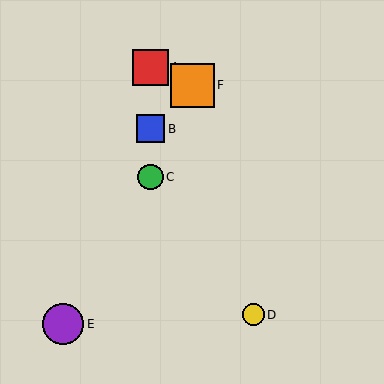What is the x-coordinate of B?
Object B is at x≈150.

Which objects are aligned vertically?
Objects A, B, C are aligned vertically.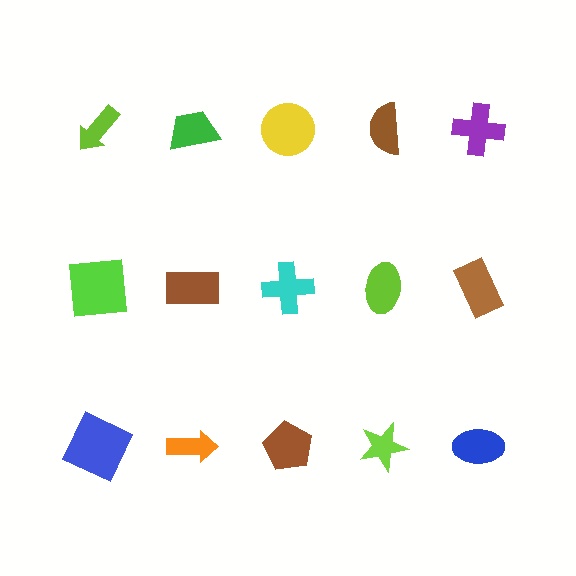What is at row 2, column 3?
A cyan cross.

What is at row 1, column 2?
A green trapezoid.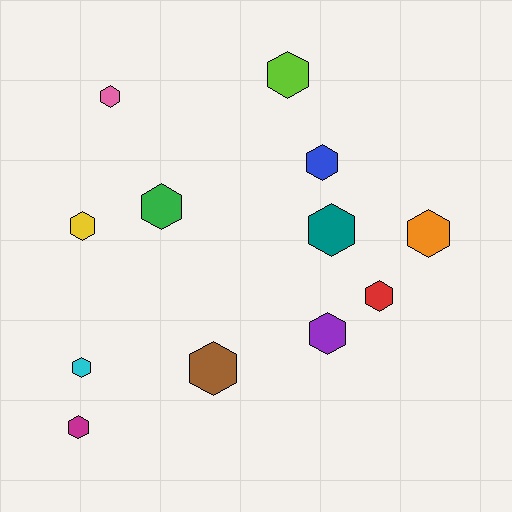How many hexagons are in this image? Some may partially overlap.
There are 12 hexagons.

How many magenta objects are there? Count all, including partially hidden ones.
There is 1 magenta object.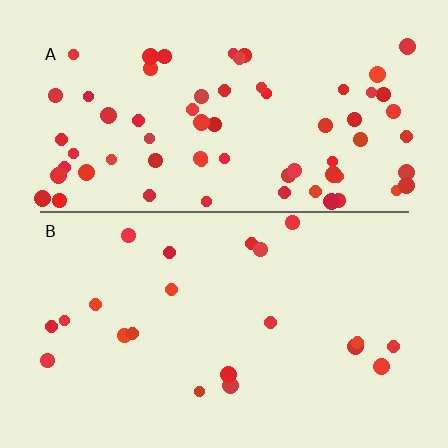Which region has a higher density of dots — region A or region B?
A (the top).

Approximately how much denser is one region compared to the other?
Approximately 3.2× — region A over region B.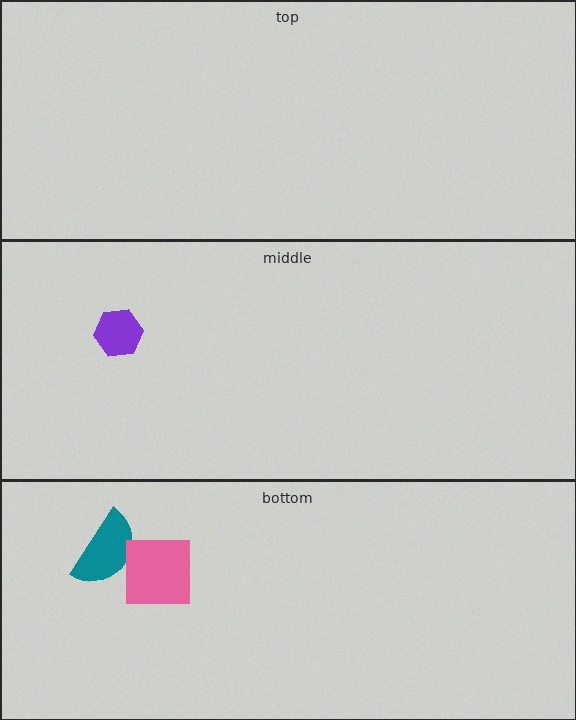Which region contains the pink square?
The bottom region.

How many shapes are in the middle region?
1.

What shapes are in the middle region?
The purple hexagon.